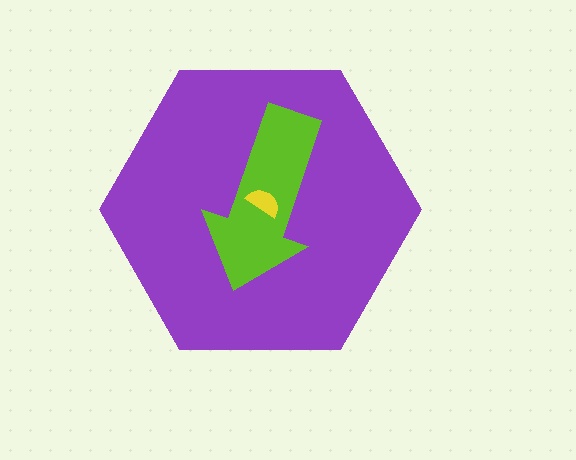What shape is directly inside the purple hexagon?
The lime arrow.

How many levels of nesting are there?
3.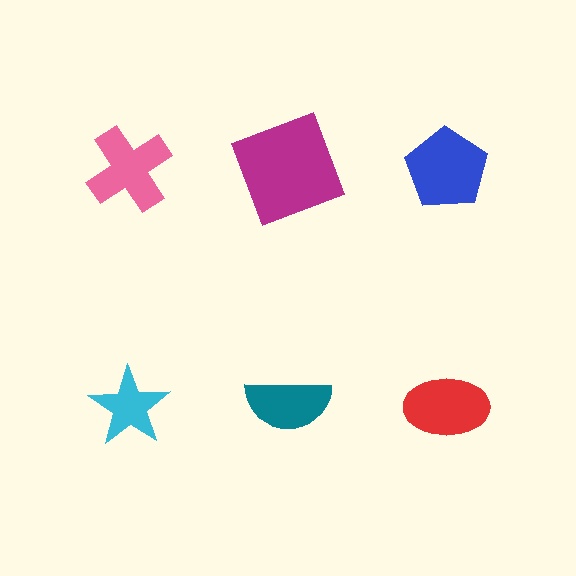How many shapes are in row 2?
3 shapes.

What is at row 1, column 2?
A magenta square.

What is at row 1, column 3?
A blue pentagon.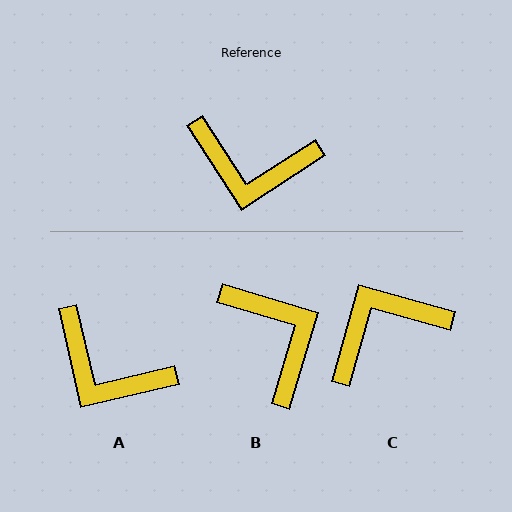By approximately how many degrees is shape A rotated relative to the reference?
Approximately 20 degrees clockwise.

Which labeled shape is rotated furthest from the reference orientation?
C, about 139 degrees away.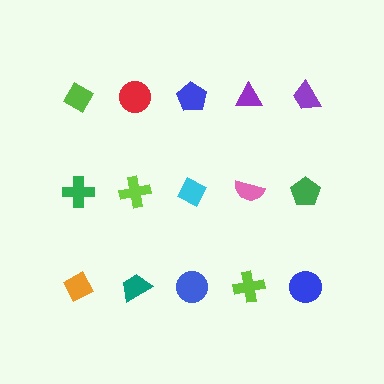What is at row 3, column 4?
A lime cross.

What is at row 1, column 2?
A red circle.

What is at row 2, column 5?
A green pentagon.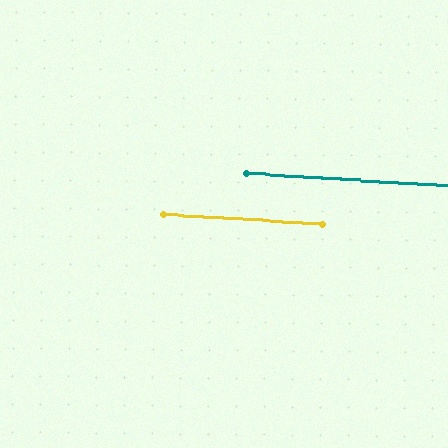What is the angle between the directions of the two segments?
Approximately 0 degrees.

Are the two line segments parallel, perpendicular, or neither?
Parallel — their directions differ by only 0.0°.